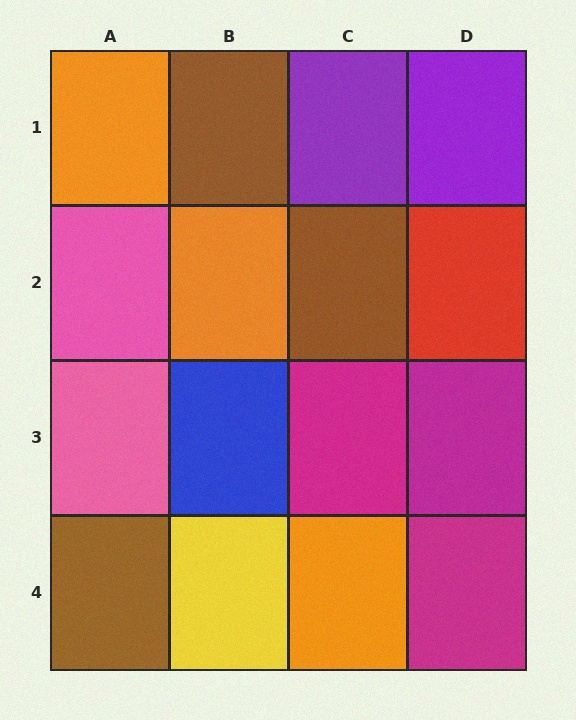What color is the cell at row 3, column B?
Blue.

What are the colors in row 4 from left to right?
Brown, yellow, orange, magenta.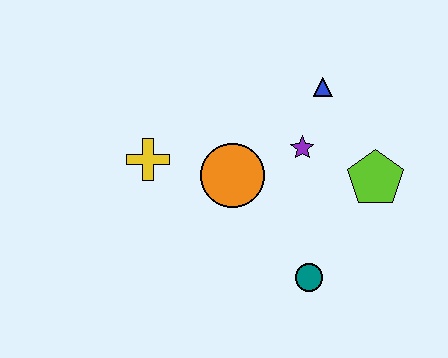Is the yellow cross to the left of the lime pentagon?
Yes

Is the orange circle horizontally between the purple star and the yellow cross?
Yes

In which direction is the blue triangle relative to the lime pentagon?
The blue triangle is above the lime pentagon.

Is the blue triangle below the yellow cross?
No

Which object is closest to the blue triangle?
The purple star is closest to the blue triangle.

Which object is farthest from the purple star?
The yellow cross is farthest from the purple star.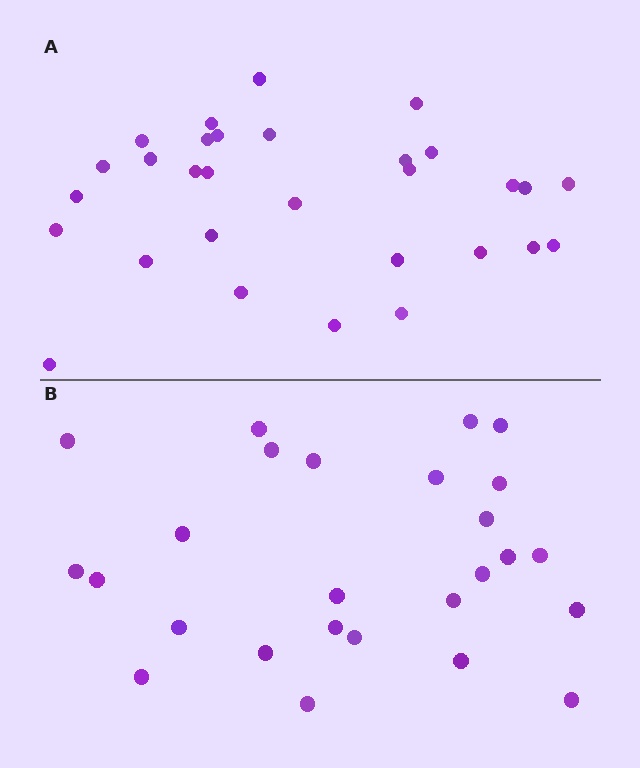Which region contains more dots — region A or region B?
Region A (the top region) has more dots.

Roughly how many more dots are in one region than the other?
Region A has about 4 more dots than region B.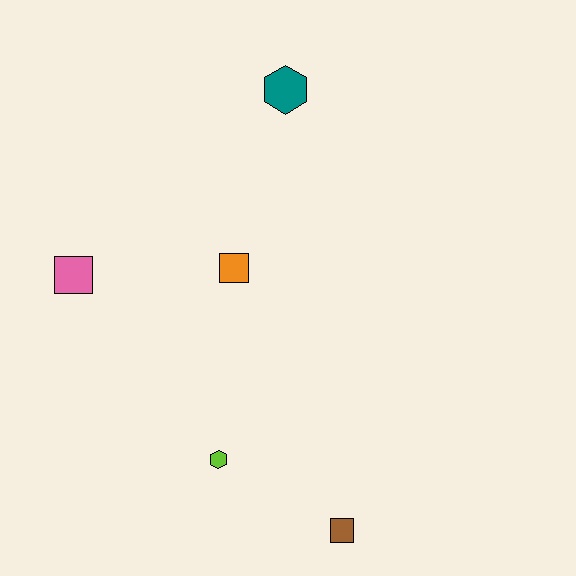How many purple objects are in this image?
There are no purple objects.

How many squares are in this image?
There are 3 squares.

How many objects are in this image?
There are 5 objects.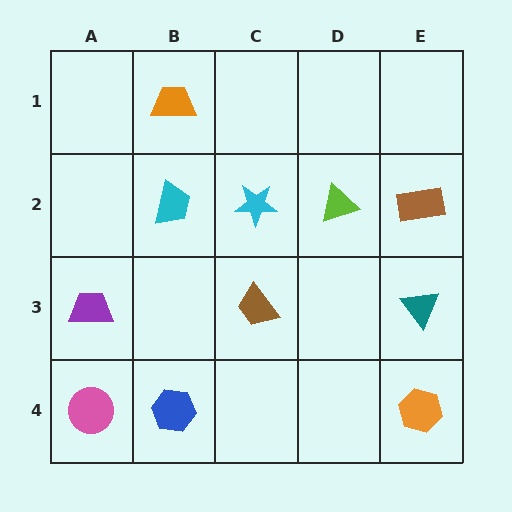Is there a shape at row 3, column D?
No, that cell is empty.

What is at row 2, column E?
A brown rectangle.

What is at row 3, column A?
A purple trapezoid.